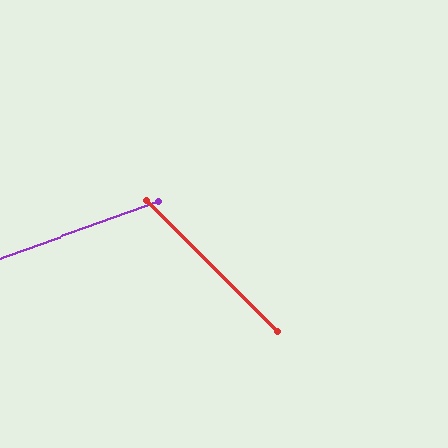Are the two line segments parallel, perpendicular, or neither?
Neither parallel nor perpendicular — they differ by about 64°.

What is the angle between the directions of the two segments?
Approximately 64 degrees.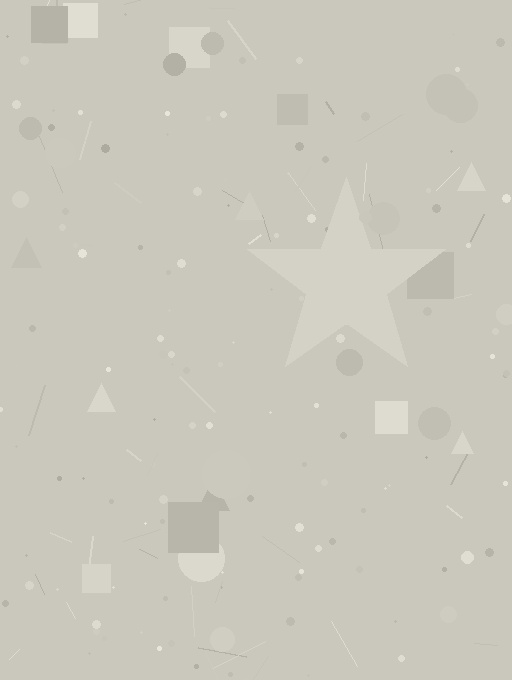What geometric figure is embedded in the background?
A star is embedded in the background.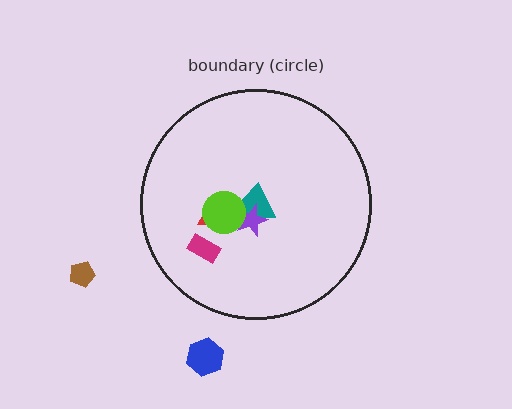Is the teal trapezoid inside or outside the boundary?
Inside.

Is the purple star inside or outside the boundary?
Inside.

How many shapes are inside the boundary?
5 inside, 2 outside.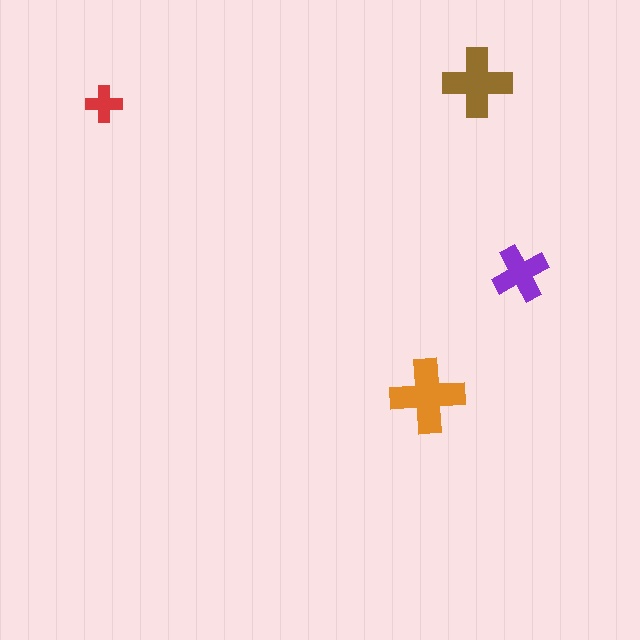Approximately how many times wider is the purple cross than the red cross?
About 1.5 times wider.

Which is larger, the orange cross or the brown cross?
The orange one.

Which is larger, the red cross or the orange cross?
The orange one.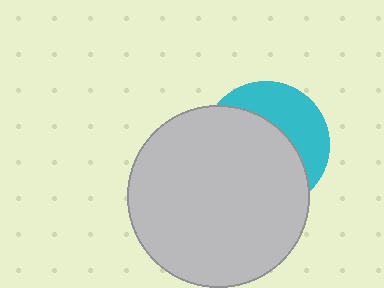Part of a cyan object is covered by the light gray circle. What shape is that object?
It is a circle.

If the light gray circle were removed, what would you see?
You would see the complete cyan circle.